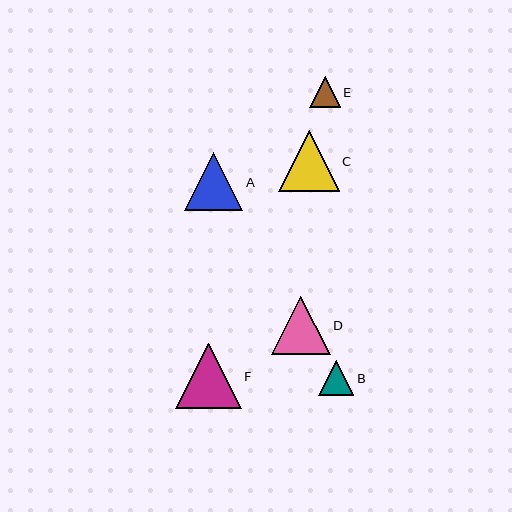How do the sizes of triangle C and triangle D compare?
Triangle C and triangle D are approximately the same size.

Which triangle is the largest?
Triangle F is the largest with a size of approximately 65 pixels.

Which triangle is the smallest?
Triangle E is the smallest with a size of approximately 30 pixels.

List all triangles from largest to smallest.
From largest to smallest: F, C, A, D, B, E.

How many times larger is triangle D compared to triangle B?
Triangle D is approximately 1.7 times the size of triangle B.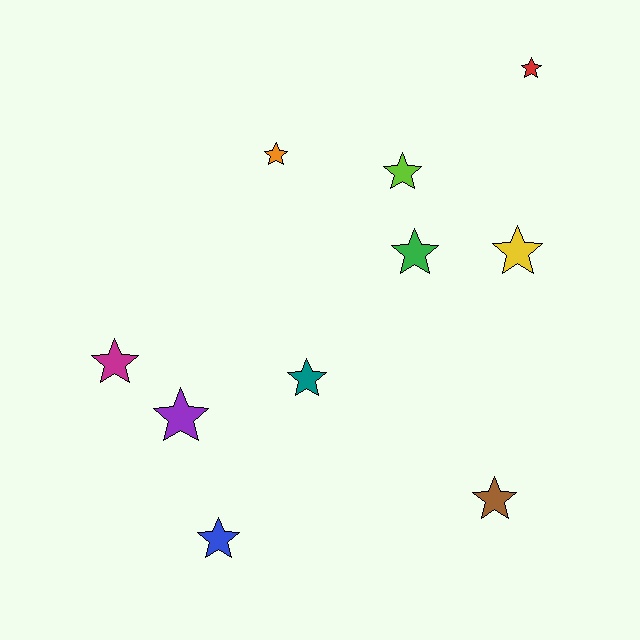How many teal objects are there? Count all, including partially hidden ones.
There is 1 teal object.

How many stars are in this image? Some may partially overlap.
There are 10 stars.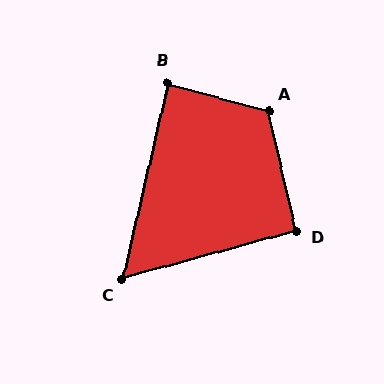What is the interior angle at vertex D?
Approximately 92 degrees (approximately right).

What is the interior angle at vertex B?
Approximately 88 degrees (approximately right).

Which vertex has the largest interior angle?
A, at approximately 118 degrees.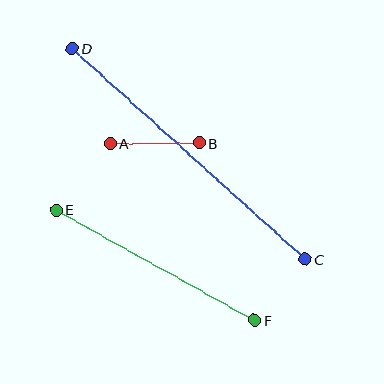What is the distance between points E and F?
The distance is approximately 227 pixels.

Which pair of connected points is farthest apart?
Points C and D are farthest apart.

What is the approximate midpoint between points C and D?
The midpoint is at approximately (189, 154) pixels.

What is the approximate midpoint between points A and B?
The midpoint is at approximately (155, 143) pixels.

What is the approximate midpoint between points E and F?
The midpoint is at approximately (156, 265) pixels.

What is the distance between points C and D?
The distance is approximately 314 pixels.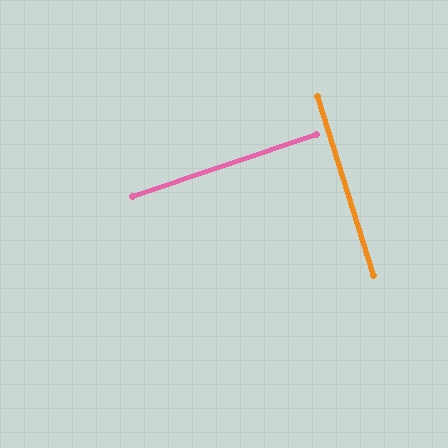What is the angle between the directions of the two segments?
Approximately 89 degrees.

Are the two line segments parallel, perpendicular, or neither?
Perpendicular — they meet at approximately 89°.